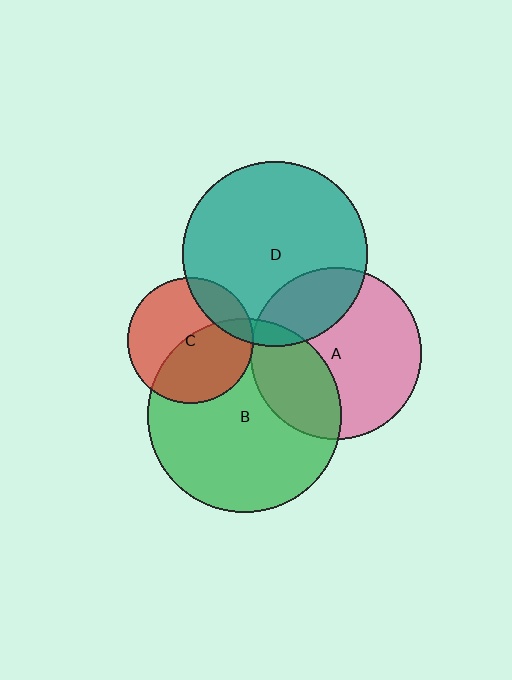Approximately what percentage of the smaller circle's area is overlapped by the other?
Approximately 5%.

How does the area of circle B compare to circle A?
Approximately 1.3 times.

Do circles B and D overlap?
Yes.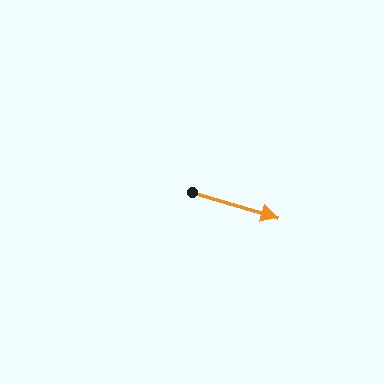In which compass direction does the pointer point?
East.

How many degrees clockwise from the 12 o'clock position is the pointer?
Approximately 106 degrees.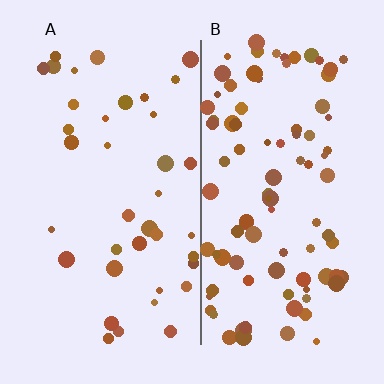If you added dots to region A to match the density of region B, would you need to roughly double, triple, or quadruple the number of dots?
Approximately double.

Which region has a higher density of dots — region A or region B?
B (the right).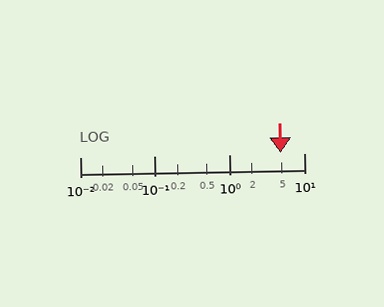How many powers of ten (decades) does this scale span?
The scale spans 3 decades, from 0.01 to 10.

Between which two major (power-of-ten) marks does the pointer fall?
The pointer is between 1 and 10.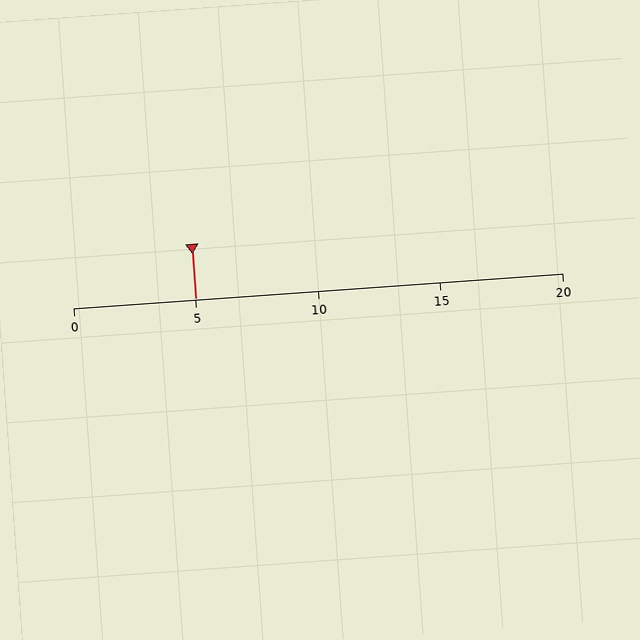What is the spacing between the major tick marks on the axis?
The major ticks are spaced 5 apart.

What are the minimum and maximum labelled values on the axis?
The axis runs from 0 to 20.